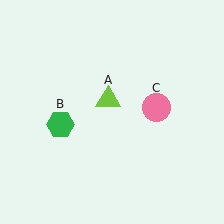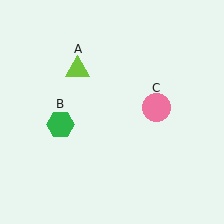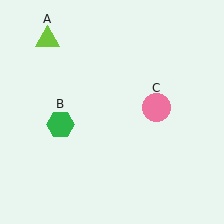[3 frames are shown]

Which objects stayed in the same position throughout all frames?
Green hexagon (object B) and pink circle (object C) remained stationary.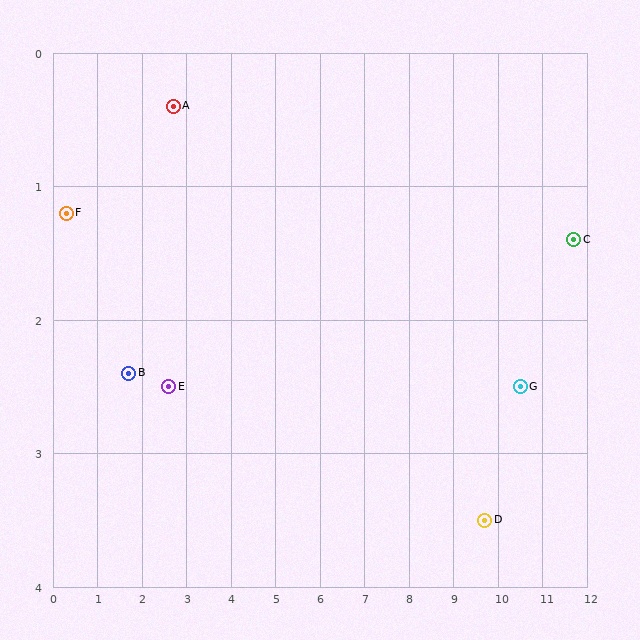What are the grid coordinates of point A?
Point A is at approximately (2.7, 0.4).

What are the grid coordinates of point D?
Point D is at approximately (9.7, 3.5).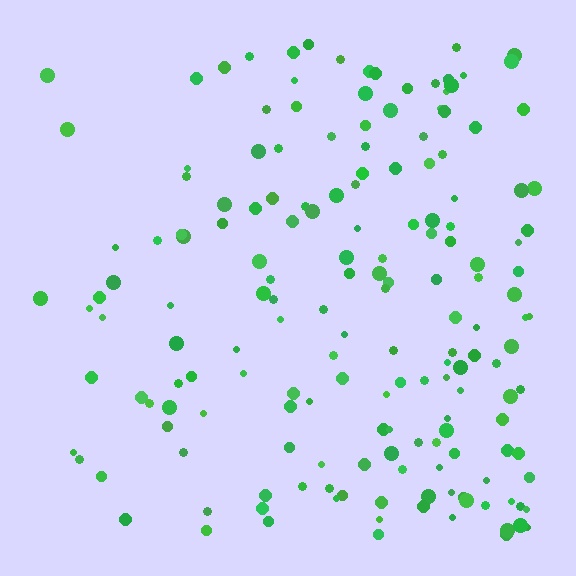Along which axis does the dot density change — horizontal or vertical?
Horizontal.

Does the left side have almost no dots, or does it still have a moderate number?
Still a moderate number, just noticeably fewer than the right.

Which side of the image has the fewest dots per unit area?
The left.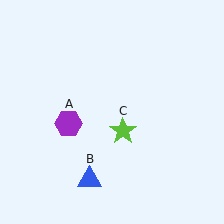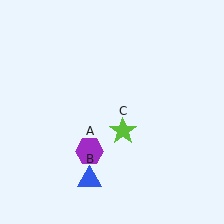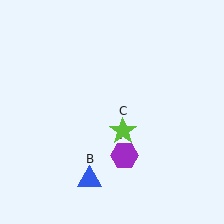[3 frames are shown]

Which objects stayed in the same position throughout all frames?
Blue triangle (object B) and lime star (object C) remained stationary.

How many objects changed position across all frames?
1 object changed position: purple hexagon (object A).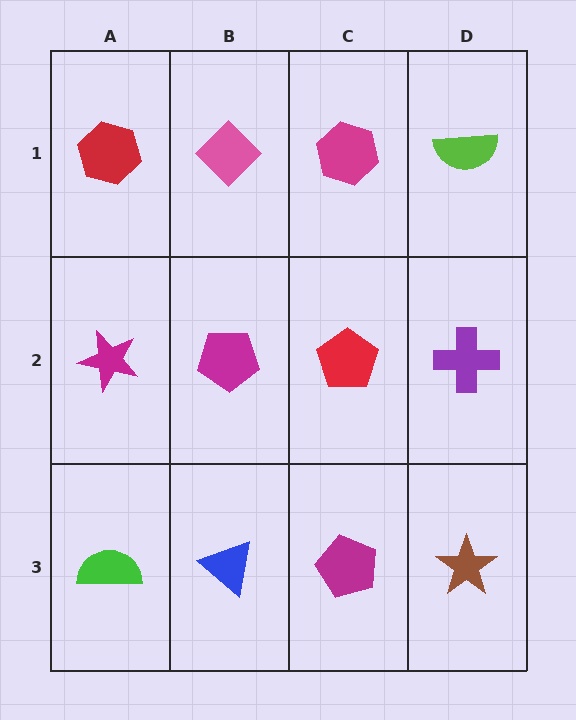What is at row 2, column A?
A magenta star.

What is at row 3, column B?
A blue triangle.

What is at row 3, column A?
A green semicircle.